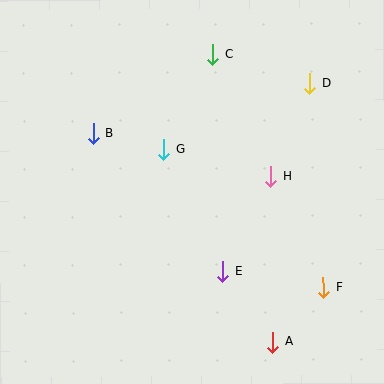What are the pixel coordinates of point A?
Point A is at (272, 342).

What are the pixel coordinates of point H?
Point H is at (270, 176).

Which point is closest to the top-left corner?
Point B is closest to the top-left corner.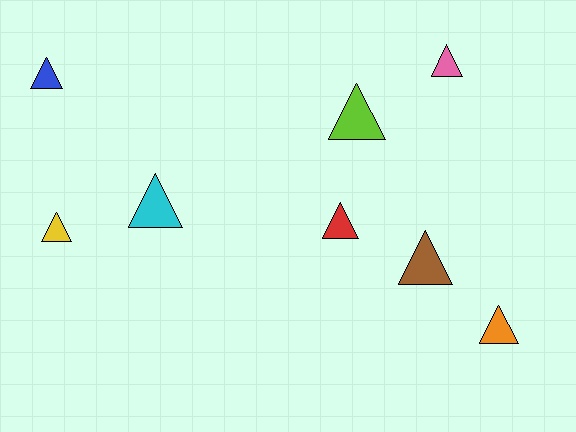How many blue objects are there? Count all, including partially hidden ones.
There is 1 blue object.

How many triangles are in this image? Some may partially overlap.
There are 8 triangles.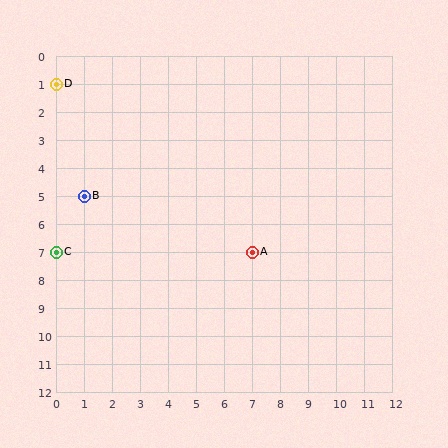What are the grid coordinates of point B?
Point B is at grid coordinates (1, 5).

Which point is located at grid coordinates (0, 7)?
Point C is at (0, 7).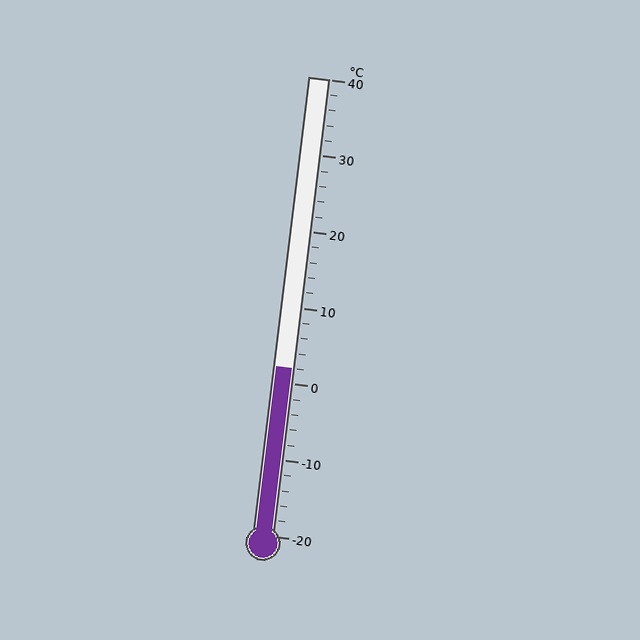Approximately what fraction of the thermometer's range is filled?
The thermometer is filled to approximately 35% of its range.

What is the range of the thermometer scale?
The thermometer scale ranges from -20°C to 40°C.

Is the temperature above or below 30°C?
The temperature is below 30°C.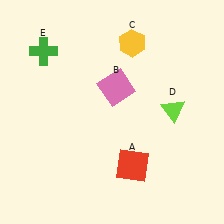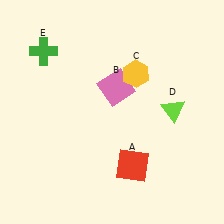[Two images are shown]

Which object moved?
The yellow hexagon (C) moved down.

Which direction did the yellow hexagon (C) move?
The yellow hexagon (C) moved down.